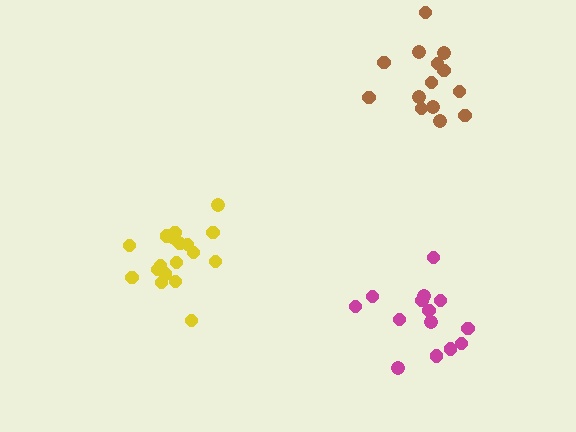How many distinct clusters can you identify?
There are 3 distinct clusters.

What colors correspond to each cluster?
The clusters are colored: brown, yellow, magenta.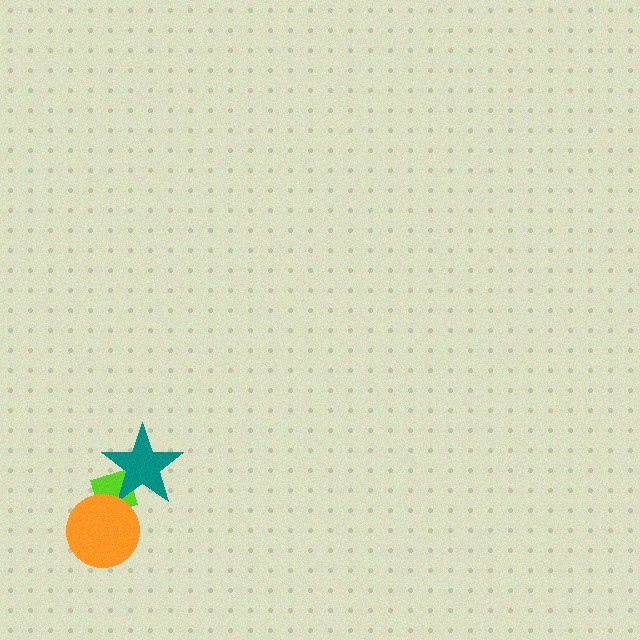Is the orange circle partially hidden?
No, no other shape covers it.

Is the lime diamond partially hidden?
Yes, it is partially covered by another shape.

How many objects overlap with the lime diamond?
2 objects overlap with the lime diamond.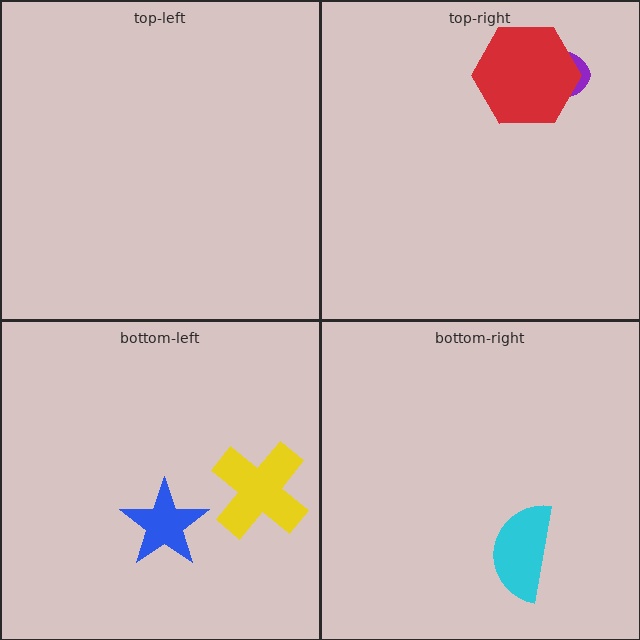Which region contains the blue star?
The bottom-left region.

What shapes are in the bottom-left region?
The blue star, the yellow cross.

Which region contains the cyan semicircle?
The bottom-right region.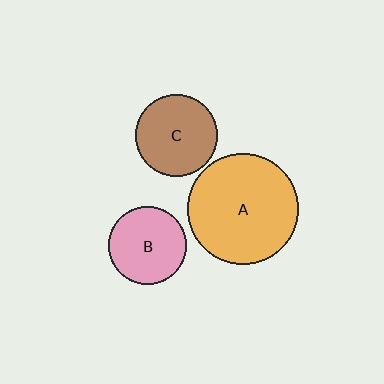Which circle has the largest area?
Circle A (orange).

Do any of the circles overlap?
No, none of the circles overlap.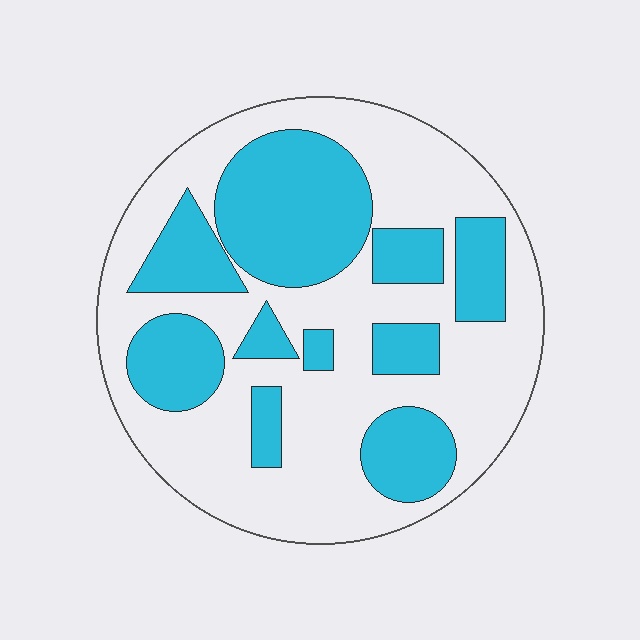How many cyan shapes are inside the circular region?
10.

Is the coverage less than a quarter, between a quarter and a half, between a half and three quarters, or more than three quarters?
Between a quarter and a half.